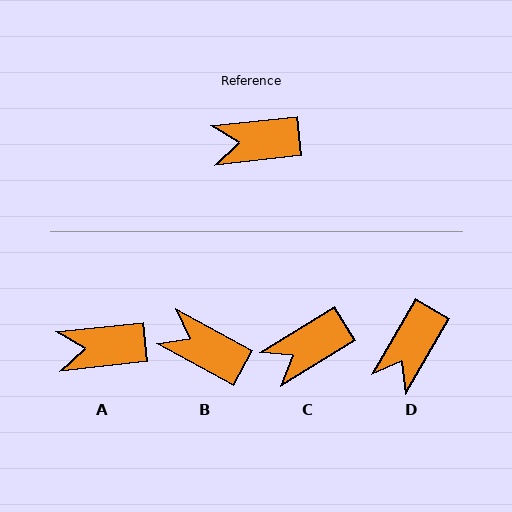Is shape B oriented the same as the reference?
No, it is off by about 35 degrees.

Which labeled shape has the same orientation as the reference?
A.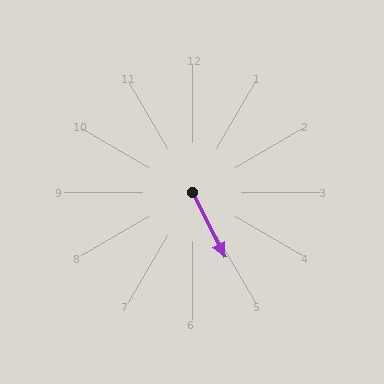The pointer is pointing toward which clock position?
Roughly 5 o'clock.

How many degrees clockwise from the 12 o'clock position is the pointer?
Approximately 153 degrees.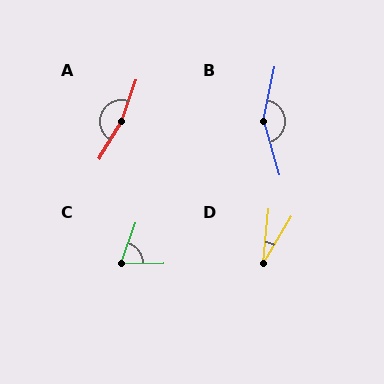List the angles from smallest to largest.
D (25°), C (69°), B (152°), A (169°).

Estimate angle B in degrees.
Approximately 152 degrees.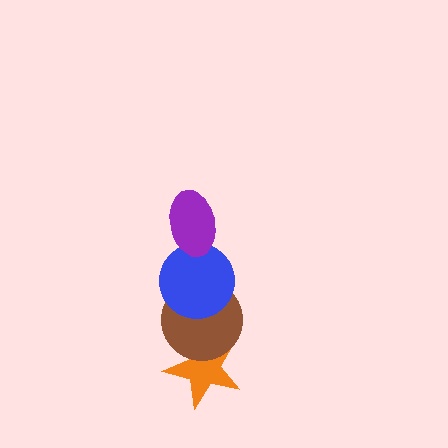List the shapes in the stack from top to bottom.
From top to bottom: the purple ellipse, the blue circle, the brown circle, the orange star.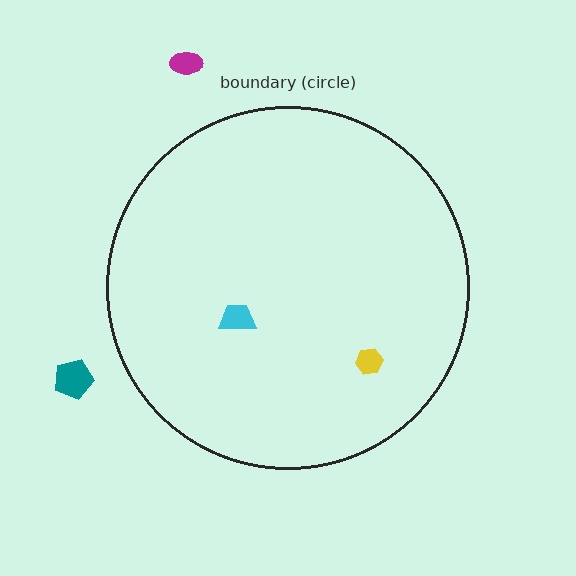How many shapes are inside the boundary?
2 inside, 2 outside.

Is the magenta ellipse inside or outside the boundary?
Outside.